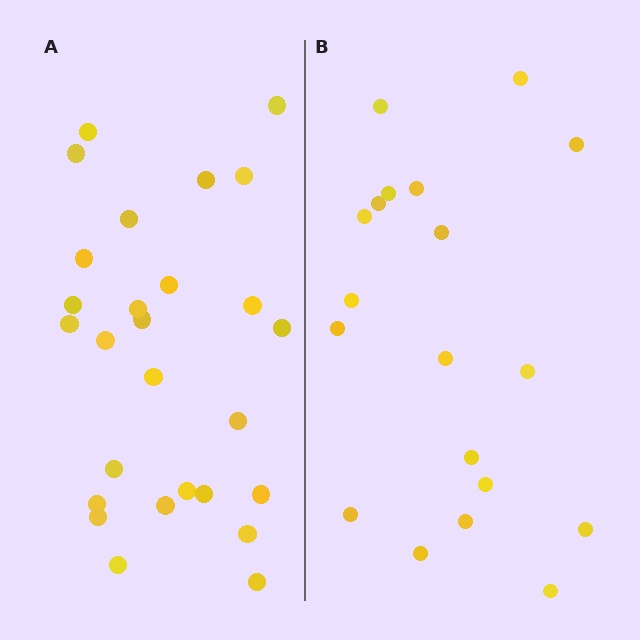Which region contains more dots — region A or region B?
Region A (the left region) has more dots.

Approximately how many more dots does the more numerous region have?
Region A has roughly 8 or so more dots than region B.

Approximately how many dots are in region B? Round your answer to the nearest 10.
About 20 dots. (The exact count is 19, which rounds to 20.)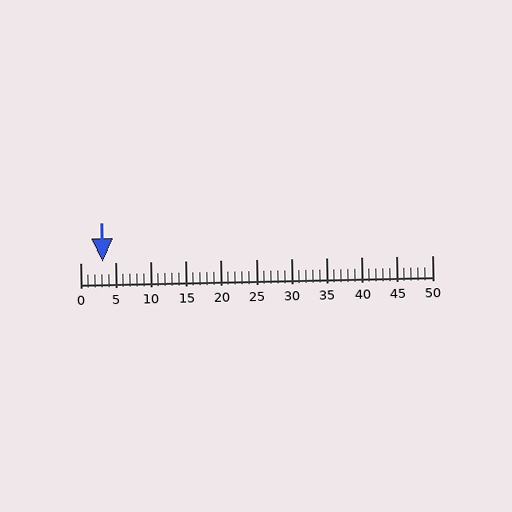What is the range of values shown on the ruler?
The ruler shows values from 0 to 50.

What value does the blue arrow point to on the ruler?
The blue arrow points to approximately 3.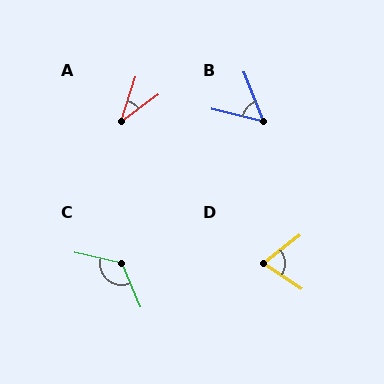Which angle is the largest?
C, at approximately 125 degrees.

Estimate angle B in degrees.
Approximately 55 degrees.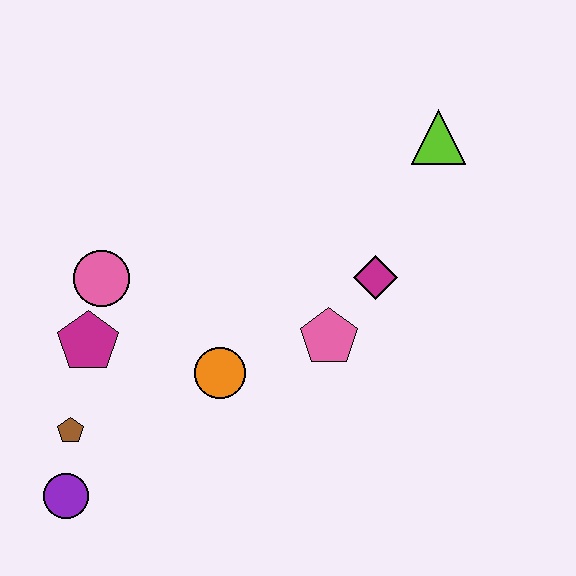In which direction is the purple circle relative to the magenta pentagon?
The purple circle is below the magenta pentagon.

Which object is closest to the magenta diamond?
The pink pentagon is closest to the magenta diamond.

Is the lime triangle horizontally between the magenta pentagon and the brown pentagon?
No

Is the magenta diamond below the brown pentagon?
No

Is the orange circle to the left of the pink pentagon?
Yes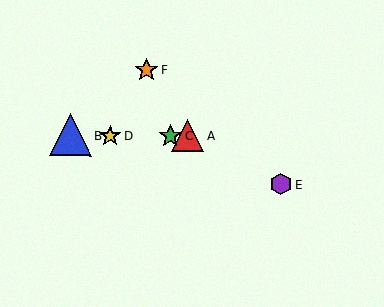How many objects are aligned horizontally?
4 objects (A, B, C, D) are aligned horizontally.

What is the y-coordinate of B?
Object B is at y≈135.